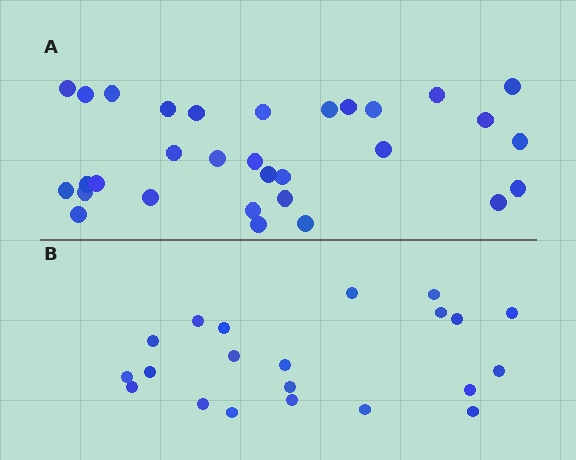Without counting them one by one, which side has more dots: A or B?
Region A (the top region) has more dots.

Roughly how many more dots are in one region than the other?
Region A has roughly 10 or so more dots than region B.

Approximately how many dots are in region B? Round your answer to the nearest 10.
About 20 dots. (The exact count is 21, which rounds to 20.)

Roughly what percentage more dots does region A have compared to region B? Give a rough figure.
About 50% more.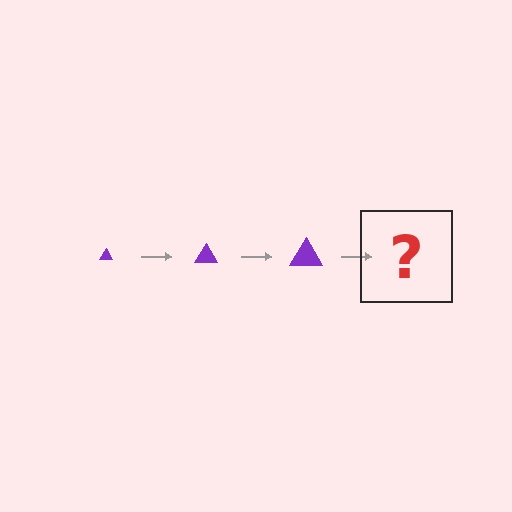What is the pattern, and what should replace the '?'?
The pattern is that the triangle gets progressively larger each step. The '?' should be a purple triangle, larger than the previous one.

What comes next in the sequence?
The next element should be a purple triangle, larger than the previous one.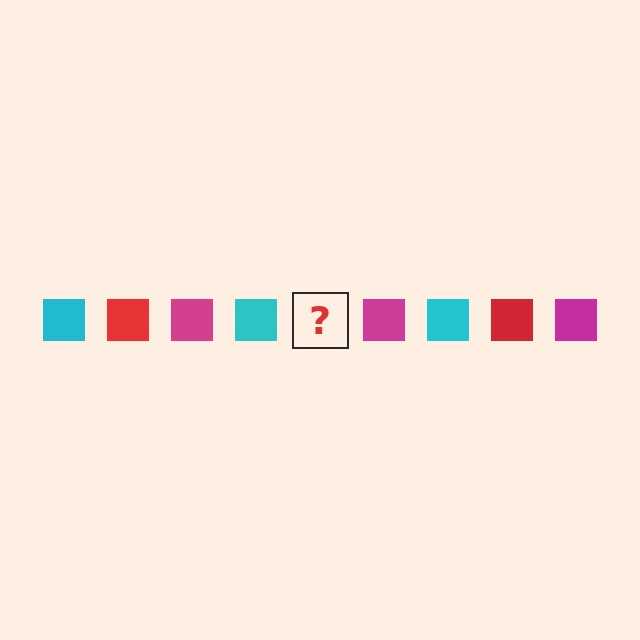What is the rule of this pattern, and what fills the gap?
The rule is that the pattern cycles through cyan, red, magenta squares. The gap should be filled with a red square.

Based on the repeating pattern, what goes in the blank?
The blank should be a red square.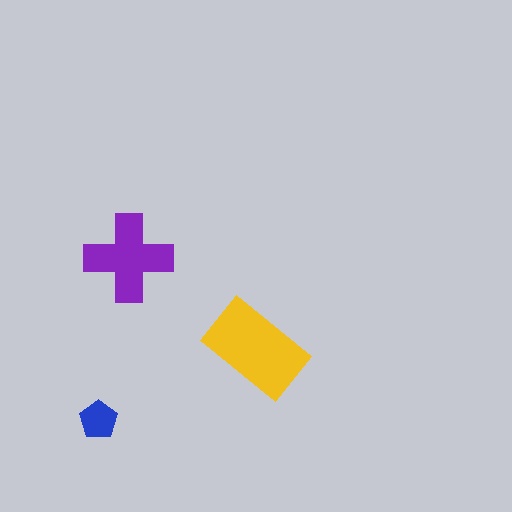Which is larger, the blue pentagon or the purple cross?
The purple cross.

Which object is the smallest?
The blue pentagon.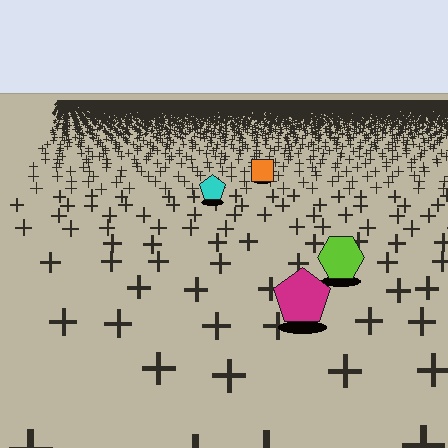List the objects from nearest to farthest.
From nearest to farthest: the magenta pentagon, the lime hexagon, the cyan pentagon, the orange square.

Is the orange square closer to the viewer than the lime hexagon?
No. The lime hexagon is closer — you can tell from the texture gradient: the ground texture is coarser near it.